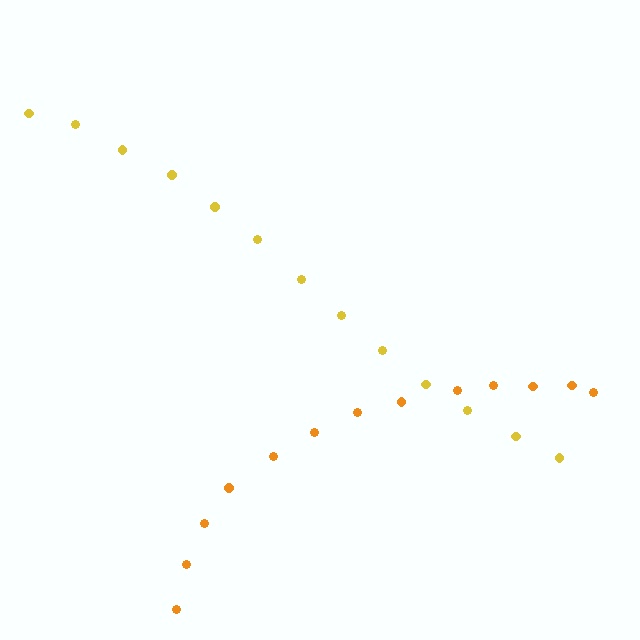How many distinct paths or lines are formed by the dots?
There are 2 distinct paths.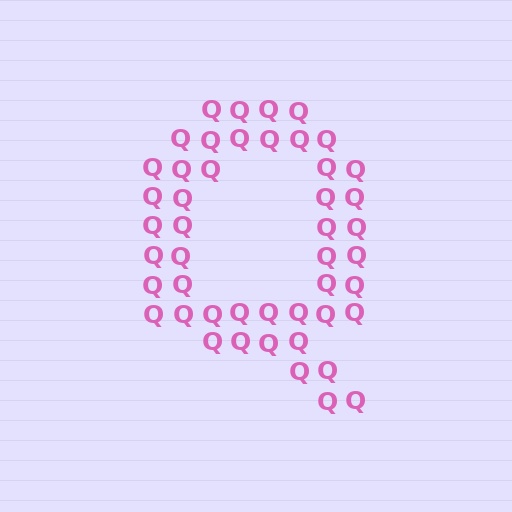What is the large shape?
The large shape is the letter Q.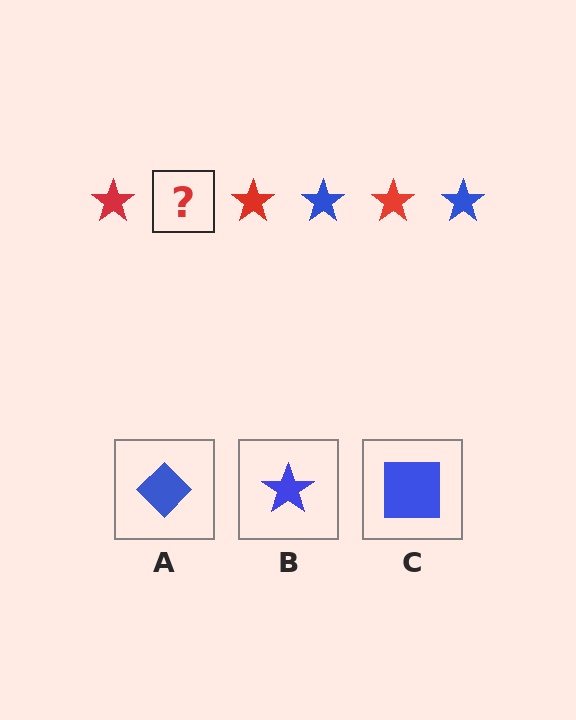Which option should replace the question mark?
Option B.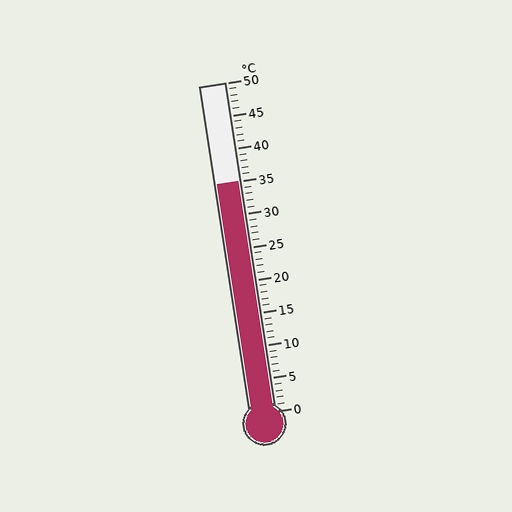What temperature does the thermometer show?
The thermometer shows approximately 35°C.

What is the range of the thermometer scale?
The thermometer scale ranges from 0°C to 50°C.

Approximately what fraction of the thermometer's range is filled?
The thermometer is filled to approximately 70% of its range.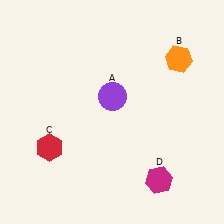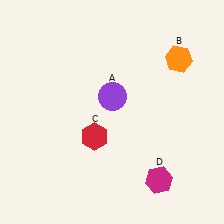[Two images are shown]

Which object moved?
The red hexagon (C) moved right.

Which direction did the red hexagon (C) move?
The red hexagon (C) moved right.